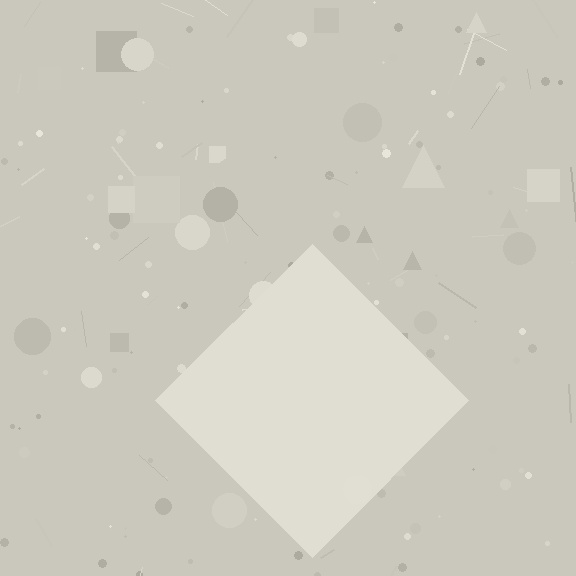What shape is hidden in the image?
A diamond is hidden in the image.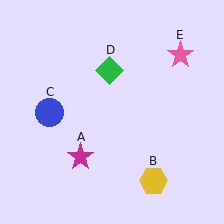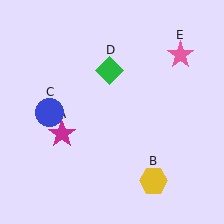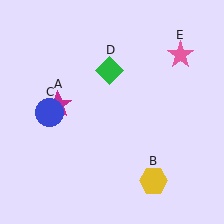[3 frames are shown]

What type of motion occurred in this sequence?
The magenta star (object A) rotated clockwise around the center of the scene.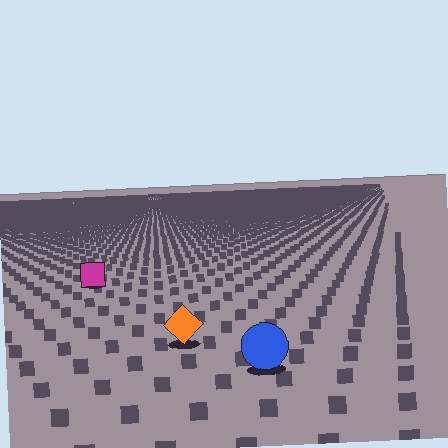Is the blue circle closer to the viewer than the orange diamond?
Yes. The blue circle is closer — you can tell from the texture gradient: the ground texture is coarser near it.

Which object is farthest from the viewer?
The magenta square is farthest from the viewer. It appears smaller and the ground texture around it is denser.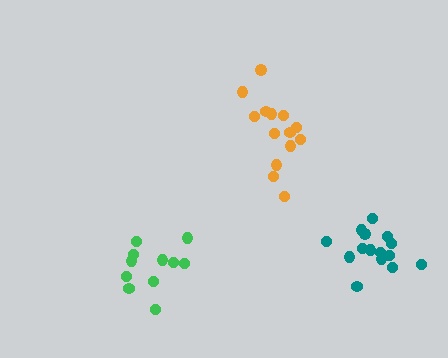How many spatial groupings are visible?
There are 3 spatial groupings.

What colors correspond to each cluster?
The clusters are colored: teal, orange, green.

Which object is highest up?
The orange cluster is topmost.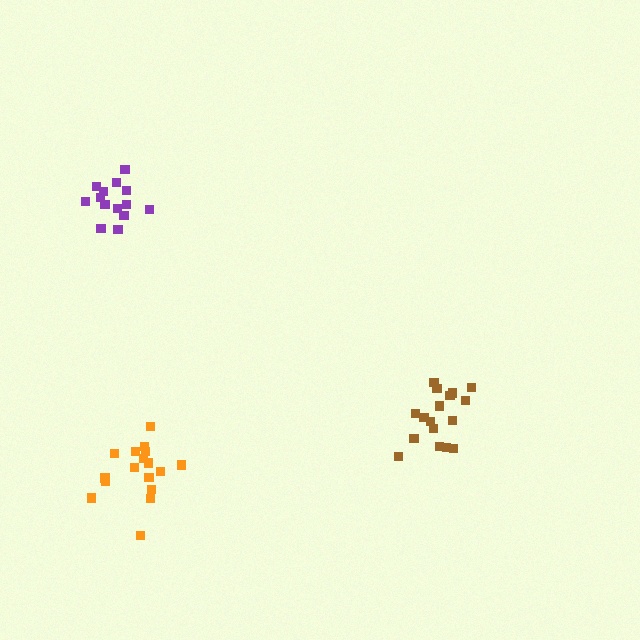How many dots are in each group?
Group 1: 14 dots, Group 2: 17 dots, Group 3: 17 dots (48 total).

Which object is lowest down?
The orange cluster is bottommost.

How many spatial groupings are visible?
There are 3 spatial groupings.